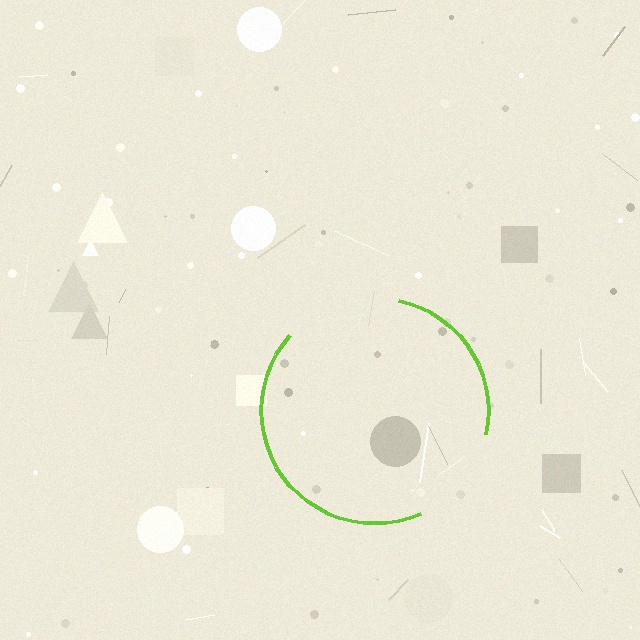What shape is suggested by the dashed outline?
The dashed outline suggests a circle.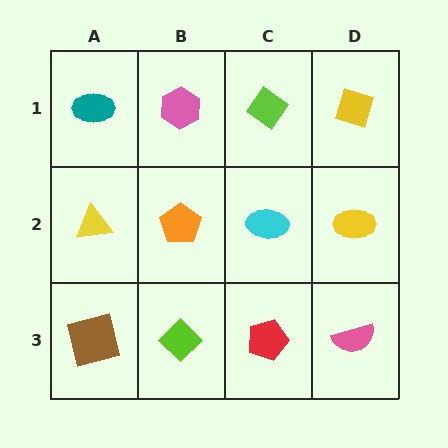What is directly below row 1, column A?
A yellow triangle.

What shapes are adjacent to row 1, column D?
A yellow ellipse (row 2, column D), a lime diamond (row 1, column C).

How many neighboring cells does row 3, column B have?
3.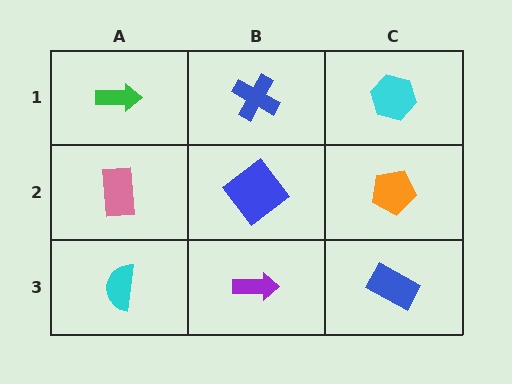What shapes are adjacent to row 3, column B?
A blue diamond (row 2, column B), a cyan semicircle (row 3, column A), a blue rectangle (row 3, column C).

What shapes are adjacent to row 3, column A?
A pink rectangle (row 2, column A), a purple arrow (row 3, column B).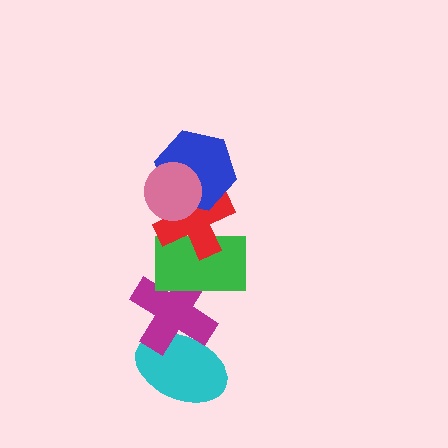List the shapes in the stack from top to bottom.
From top to bottom: the pink circle, the blue hexagon, the red cross, the green rectangle, the magenta cross, the cyan ellipse.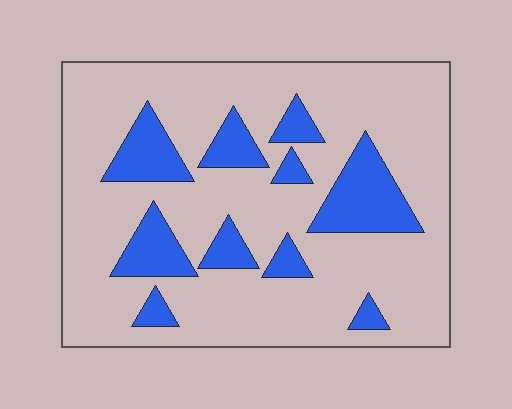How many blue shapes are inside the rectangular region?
10.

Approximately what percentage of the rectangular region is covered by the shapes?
Approximately 20%.